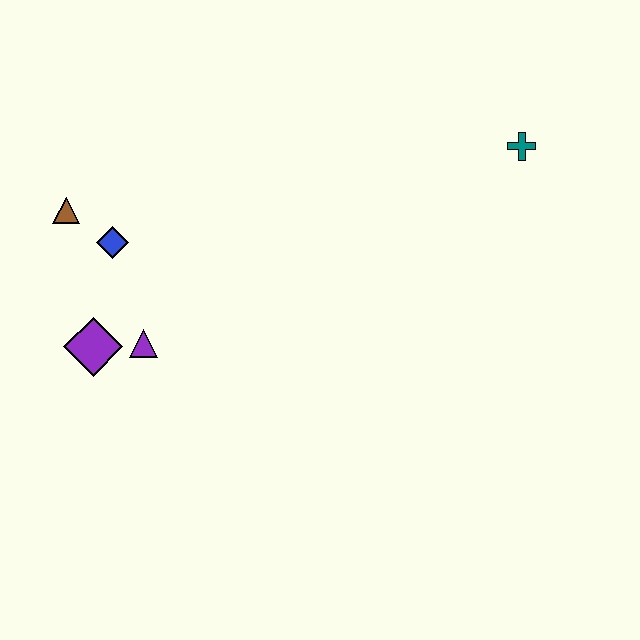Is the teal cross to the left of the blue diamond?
No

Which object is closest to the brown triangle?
The blue diamond is closest to the brown triangle.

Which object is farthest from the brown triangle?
The teal cross is farthest from the brown triangle.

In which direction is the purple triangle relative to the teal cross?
The purple triangle is to the left of the teal cross.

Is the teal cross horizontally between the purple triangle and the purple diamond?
No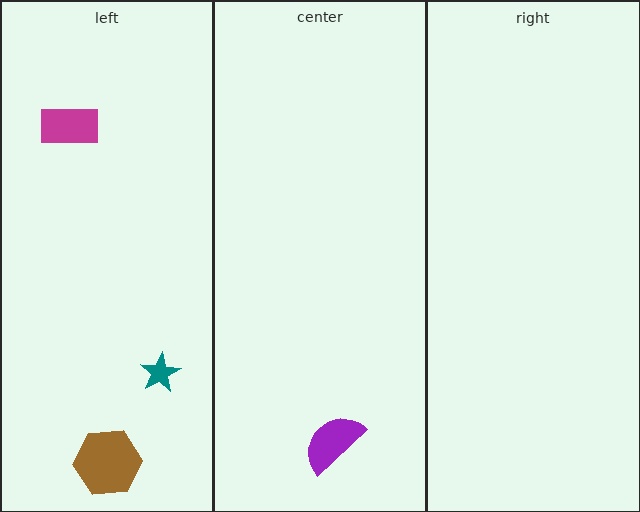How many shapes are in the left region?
3.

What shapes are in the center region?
The purple semicircle.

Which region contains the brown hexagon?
The left region.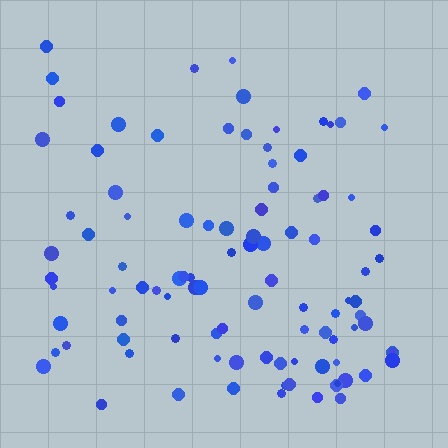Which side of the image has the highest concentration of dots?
The bottom.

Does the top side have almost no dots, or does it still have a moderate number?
Still a moderate number, just noticeably fewer than the bottom.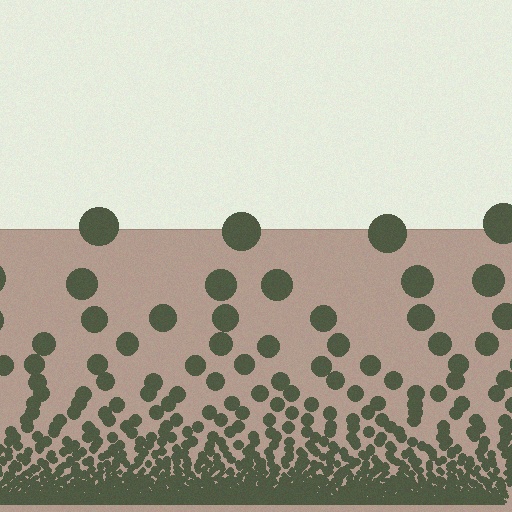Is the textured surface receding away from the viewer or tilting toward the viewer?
The surface appears to tilt toward the viewer. Texture elements get larger and sparser toward the top.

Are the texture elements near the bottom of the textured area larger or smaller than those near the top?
Smaller. The gradient is inverted — elements near the bottom are smaller and denser.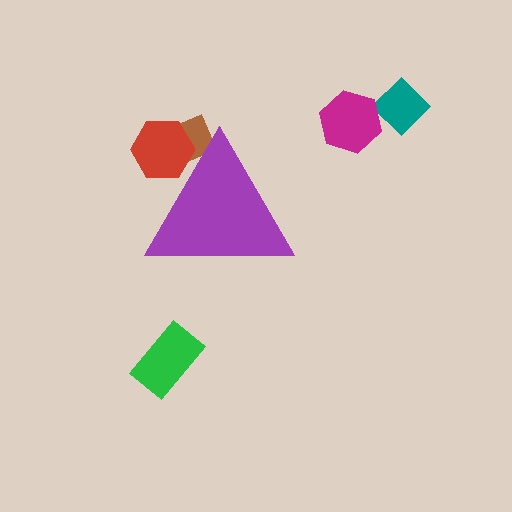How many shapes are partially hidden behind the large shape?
3 shapes are partially hidden.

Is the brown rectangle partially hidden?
Yes, the brown rectangle is partially hidden behind the purple triangle.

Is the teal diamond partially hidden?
No, the teal diamond is fully visible.